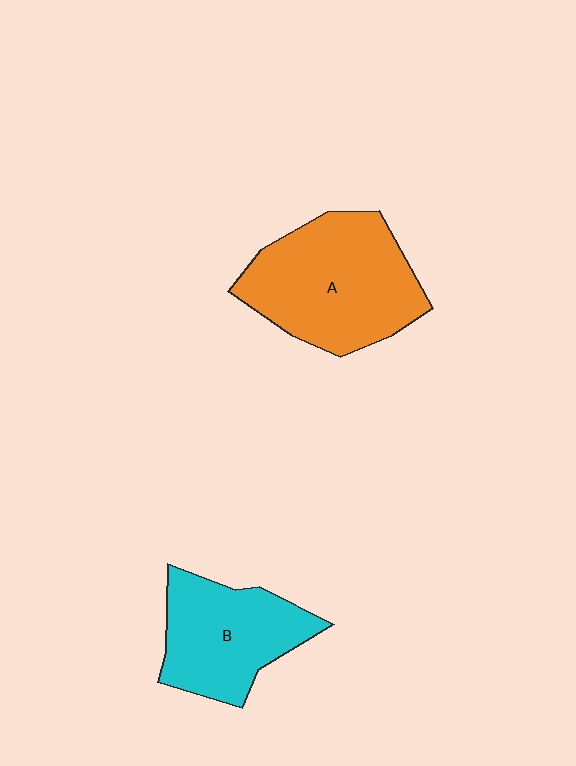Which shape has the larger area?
Shape A (orange).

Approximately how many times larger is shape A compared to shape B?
Approximately 1.3 times.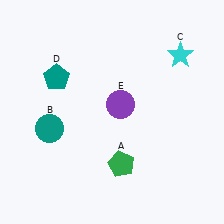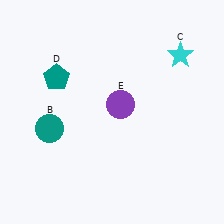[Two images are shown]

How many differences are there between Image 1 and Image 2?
There is 1 difference between the two images.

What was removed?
The green pentagon (A) was removed in Image 2.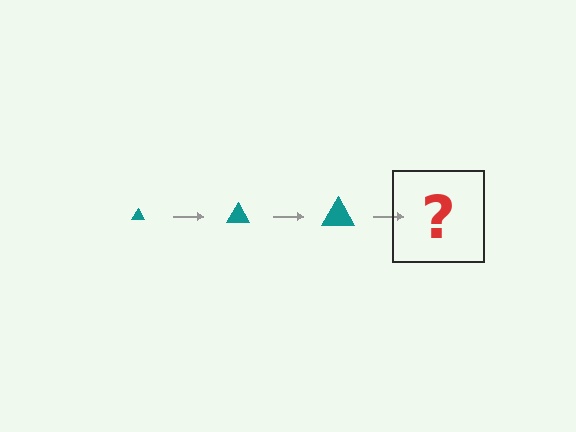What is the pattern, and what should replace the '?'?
The pattern is that the triangle gets progressively larger each step. The '?' should be a teal triangle, larger than the previous one.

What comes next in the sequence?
The next element should be a teal triangle, larger than the previous one.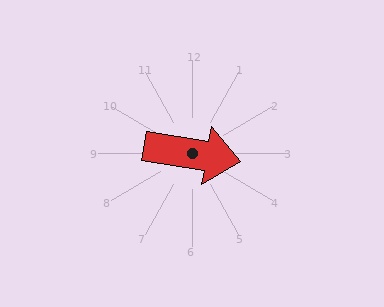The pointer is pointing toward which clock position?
Roughly 3 o'clock.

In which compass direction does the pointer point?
East.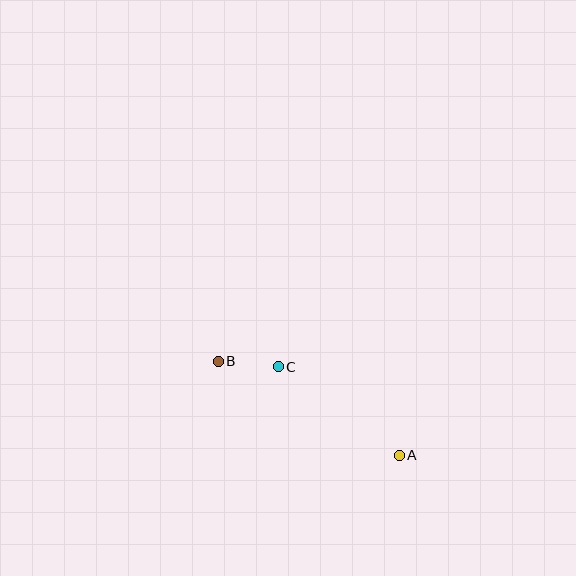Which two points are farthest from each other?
Points A and B are farthest from each other.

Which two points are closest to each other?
Points B and C are closest to each other.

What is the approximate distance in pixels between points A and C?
The distance between A and C is approximately 150 pixels.